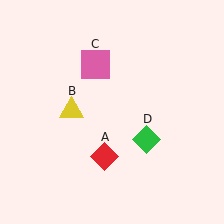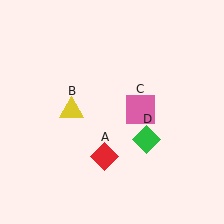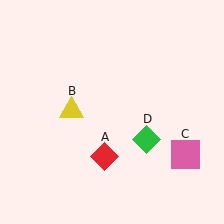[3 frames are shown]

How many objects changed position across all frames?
1 object changed position: pink square (object C).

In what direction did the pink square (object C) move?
The pink square (object C) moved down and to the right.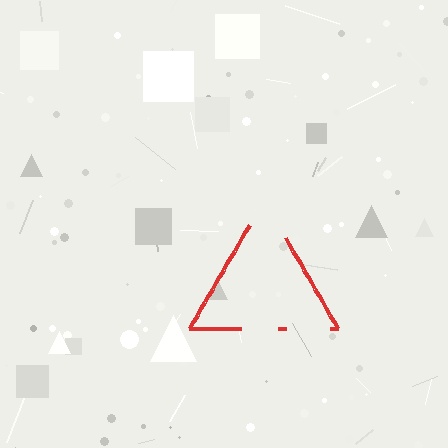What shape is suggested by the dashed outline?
The dashed outline suggests a triangle.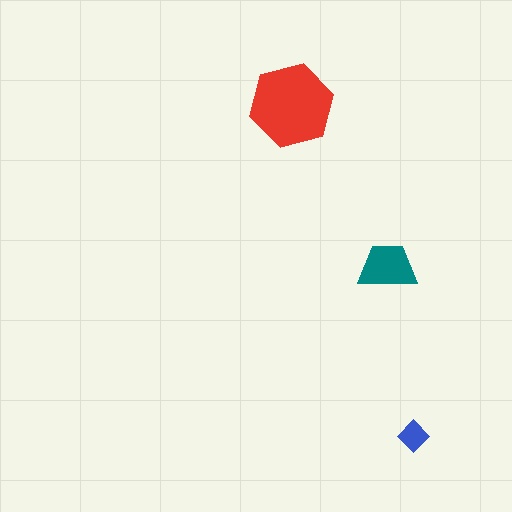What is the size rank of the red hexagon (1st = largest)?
1st.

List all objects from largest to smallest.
The red hexagon, the teal trapezoid, the blue diamond.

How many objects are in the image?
There are 3 objects in the image.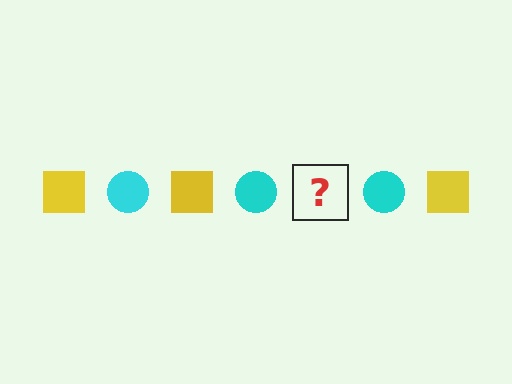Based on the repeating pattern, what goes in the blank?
The blank should be a yellow square.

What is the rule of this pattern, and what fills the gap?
The rule is that the pattern alternates between yellow square and cyan circle. The gap should be filled with a yellow square.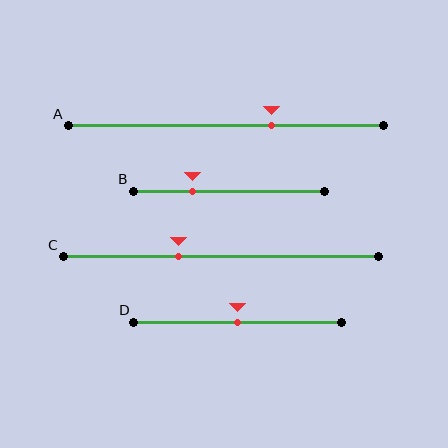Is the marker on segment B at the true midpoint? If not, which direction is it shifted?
No, the marker on segment B is shifted to the left by about 19% of the segment length.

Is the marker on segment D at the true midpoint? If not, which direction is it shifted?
Yes, the marker on segment D is at the true midpoint.